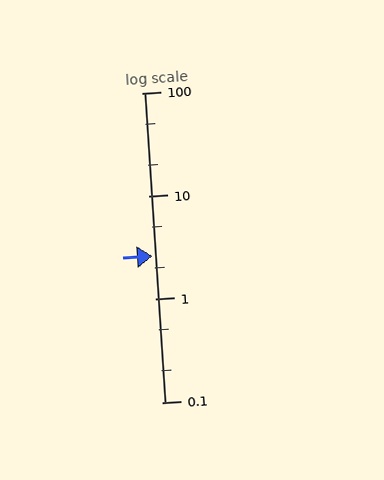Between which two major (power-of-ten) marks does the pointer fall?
The pointer is between 1 and 10.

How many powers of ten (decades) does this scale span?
The scale spans 3 decades, from 0.1 to 100.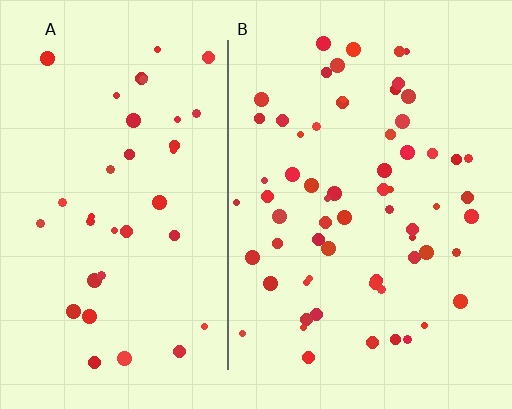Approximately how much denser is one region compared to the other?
Approximately 1.7× — region B over region A.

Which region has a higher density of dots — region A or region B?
B (the right).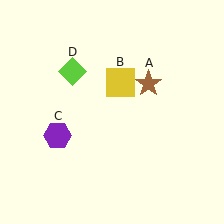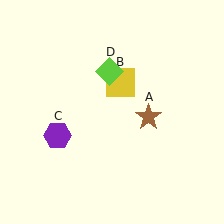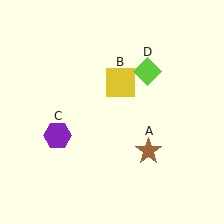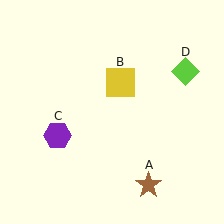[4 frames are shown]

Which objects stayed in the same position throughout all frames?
Yellow square (object B) and purple hexagon (object C) remained stationary.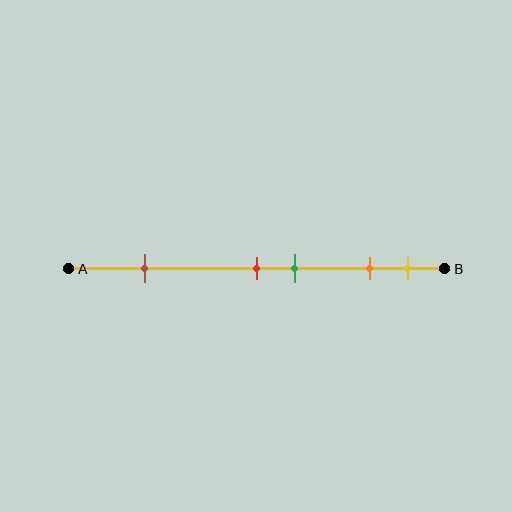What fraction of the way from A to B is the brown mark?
The brown mark is approximately 20% (0.2) of the way from A to B.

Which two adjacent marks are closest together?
The red and green marks are the closest adjacent pair.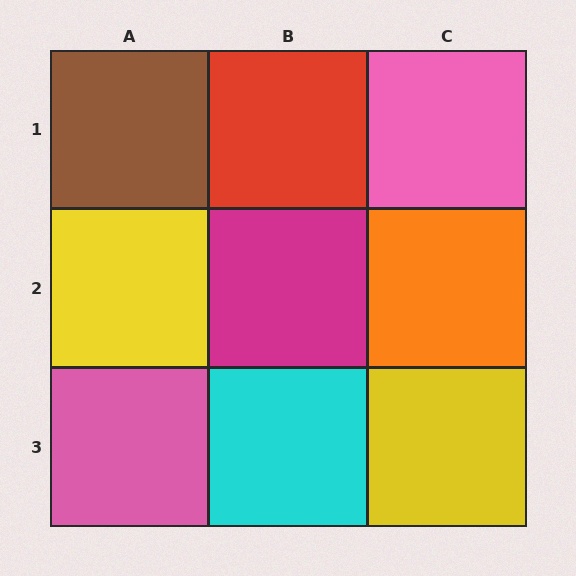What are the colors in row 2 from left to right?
Yellow, magenta, orange.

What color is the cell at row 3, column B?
Cyan.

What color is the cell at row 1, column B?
Red.